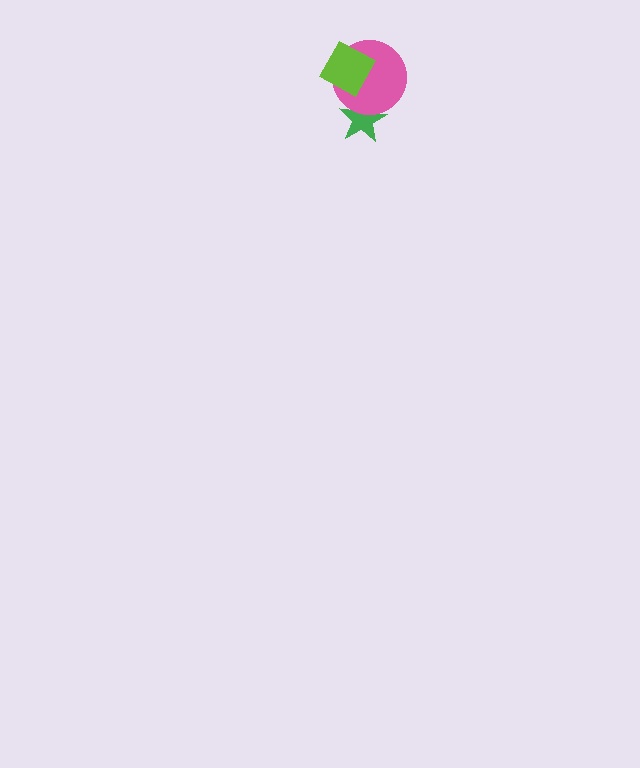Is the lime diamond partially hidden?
No, no other shape covers it.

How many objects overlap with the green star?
1 object overlaps with the green star.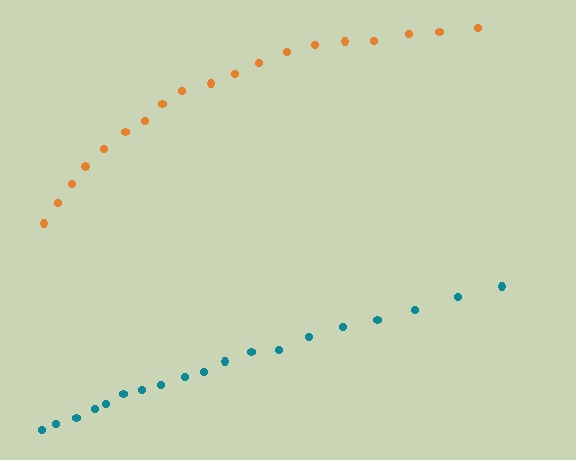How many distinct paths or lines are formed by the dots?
There are 2 distinct paths.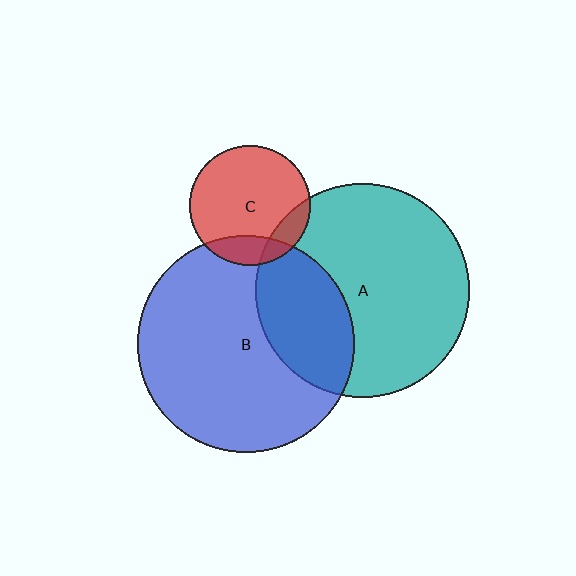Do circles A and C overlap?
Yes.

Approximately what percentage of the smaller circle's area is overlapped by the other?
Approximately 15%.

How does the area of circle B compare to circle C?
Approximately 3.3 times.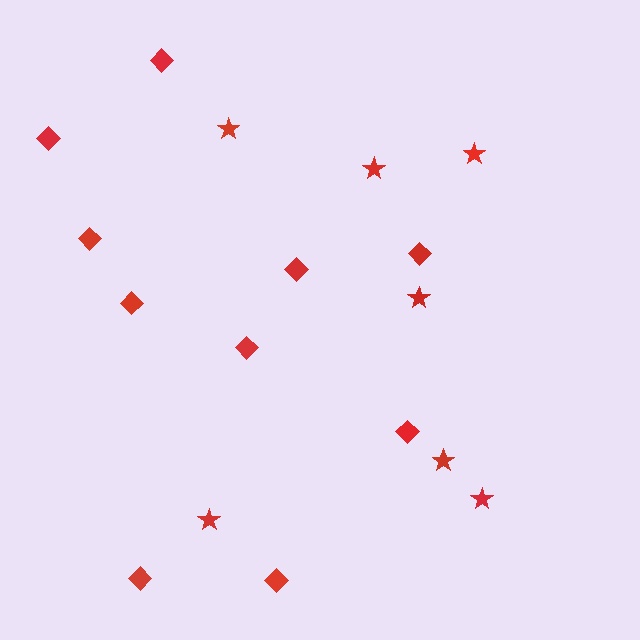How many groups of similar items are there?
There are 2 groups: one group of stars (7) and one group of diamonds (10).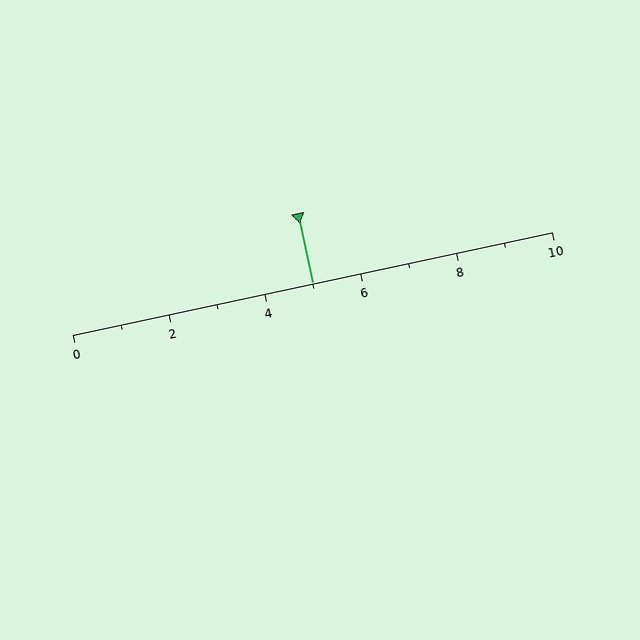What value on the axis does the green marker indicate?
The marker indicates approximately 5.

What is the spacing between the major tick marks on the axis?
The major ticks are spaced 2 apart.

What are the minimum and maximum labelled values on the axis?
The axis runs from 0 to 10.